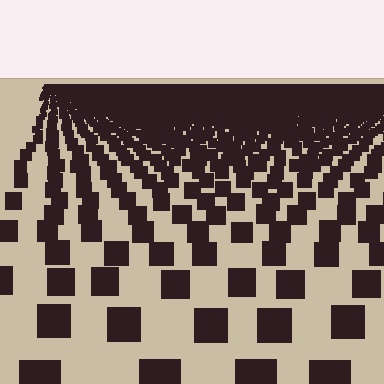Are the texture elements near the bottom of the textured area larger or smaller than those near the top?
Larger. Near the bottom, elements are closer to the viewer and appear at a bigger on-screen size.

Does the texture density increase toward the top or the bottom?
Density increases toward the top.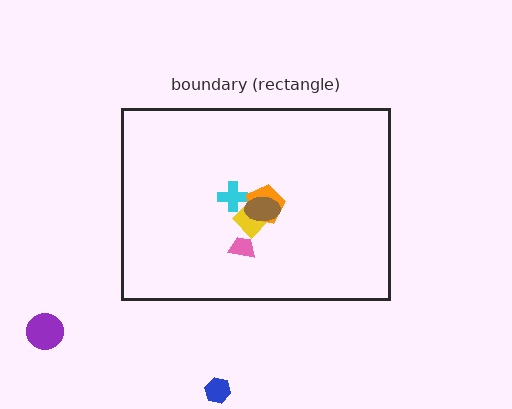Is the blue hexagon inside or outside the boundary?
Outside.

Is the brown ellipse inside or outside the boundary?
Inside.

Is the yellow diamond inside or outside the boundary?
Inside.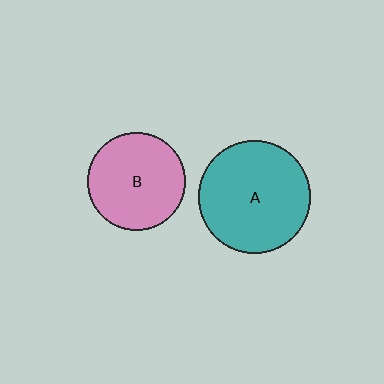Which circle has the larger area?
Circle A (teal).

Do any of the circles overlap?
No, none of the circles overlap.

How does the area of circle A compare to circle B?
Approximately 1.3 times.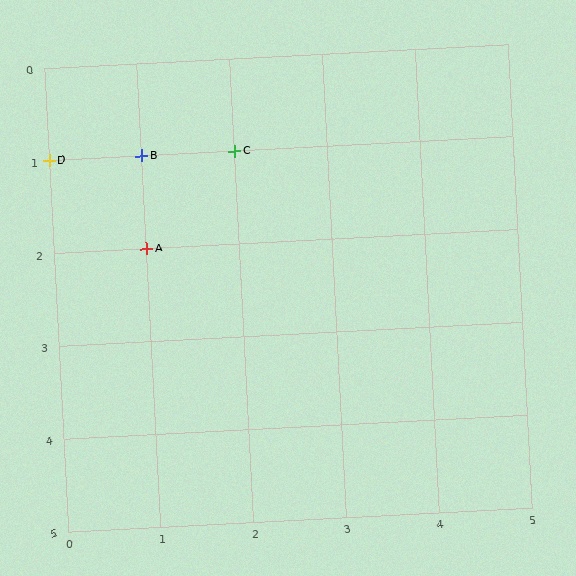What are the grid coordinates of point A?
Point A is at grid coordinates (1, 2).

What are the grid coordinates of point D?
Point D is at grid coordinates (0, 1).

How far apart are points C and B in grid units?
Points C and B are 1 column apart.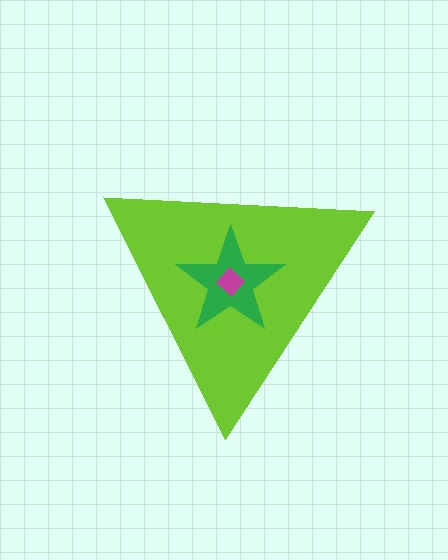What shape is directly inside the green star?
The magenta diamond.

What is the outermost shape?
The lime triangle.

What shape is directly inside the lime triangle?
The green star.